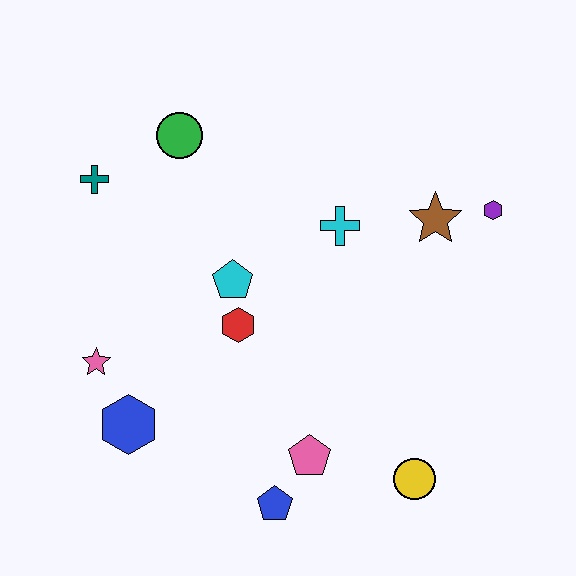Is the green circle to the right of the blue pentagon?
No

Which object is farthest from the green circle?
The yellow circle is farthest from the green circle.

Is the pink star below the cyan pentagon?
Yes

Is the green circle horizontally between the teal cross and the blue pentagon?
Yes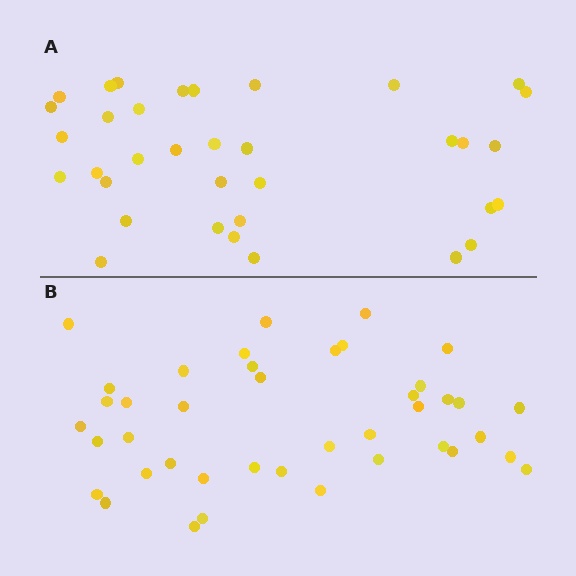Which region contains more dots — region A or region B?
Region B (the bottom region) has more dots.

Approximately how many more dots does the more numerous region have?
Region B has about 6 more dots than region A.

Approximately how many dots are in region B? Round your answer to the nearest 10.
About 40 dots. (The exact count is 41, which rounds to 40.)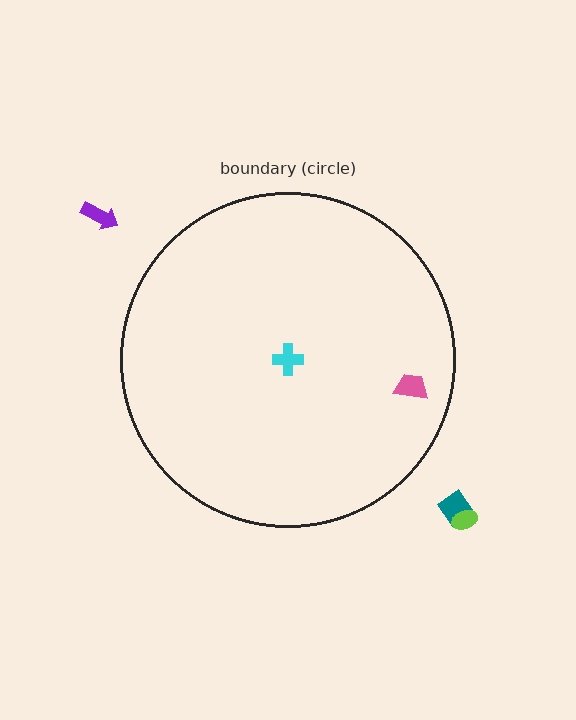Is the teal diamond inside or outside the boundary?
Outside.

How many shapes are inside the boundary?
2 inside, 3 outside.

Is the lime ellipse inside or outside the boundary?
Outside.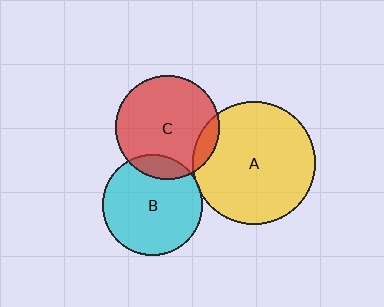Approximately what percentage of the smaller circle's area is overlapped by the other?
Approximately 10%.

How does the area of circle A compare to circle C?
Approximately 1.4 times.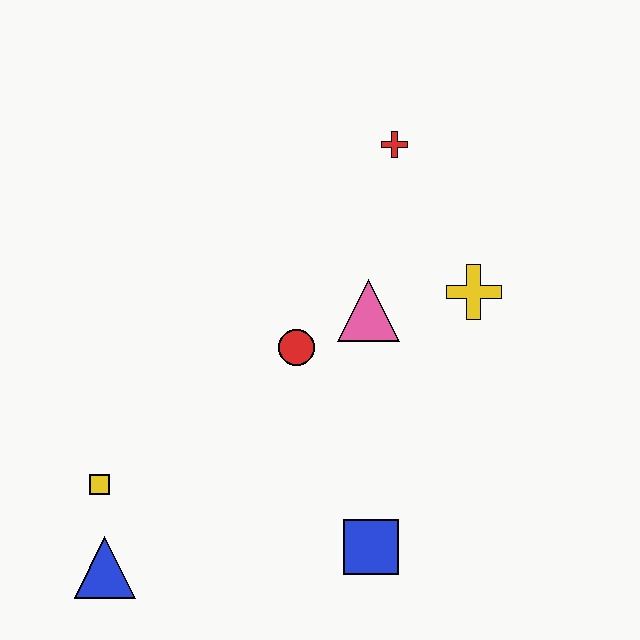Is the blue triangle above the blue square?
No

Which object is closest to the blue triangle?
The yellow square is closest to the blue triangle.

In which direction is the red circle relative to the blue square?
The red circle is above the blue square.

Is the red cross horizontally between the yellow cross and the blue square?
Yes